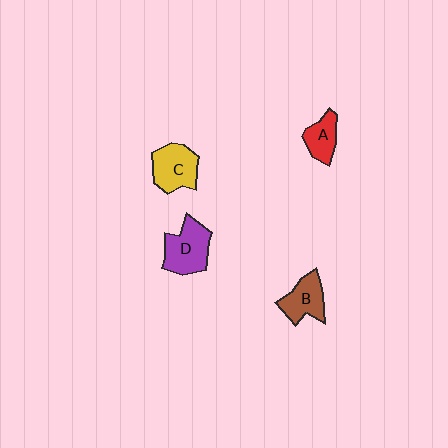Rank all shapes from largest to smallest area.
From largest to smallest: D (purple), C (yellow), B (brown), A (red).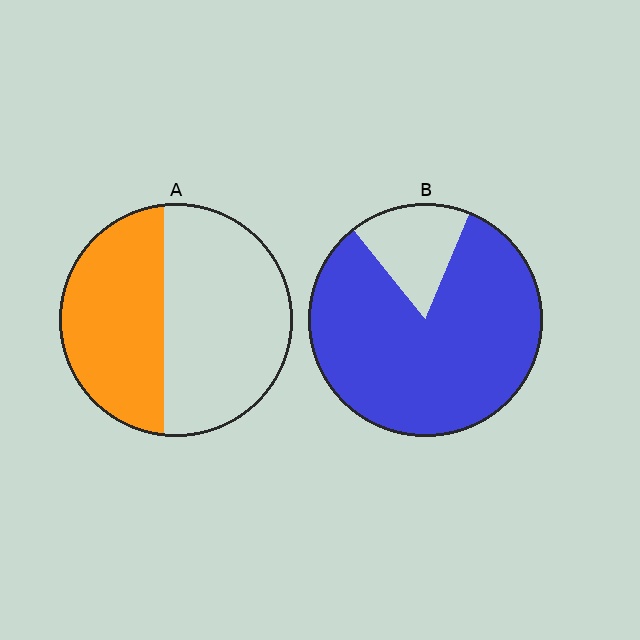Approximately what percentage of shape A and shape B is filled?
A is approximately 45% and B is approximately 85%.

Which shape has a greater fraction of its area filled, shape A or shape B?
Shape B.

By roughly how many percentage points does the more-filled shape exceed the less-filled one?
By roughly 40 percentage points (B over A).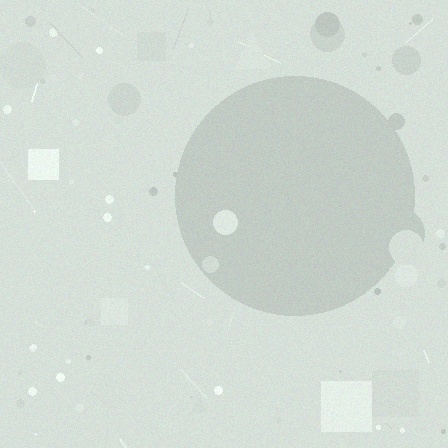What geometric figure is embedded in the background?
A circle is embedded in the background.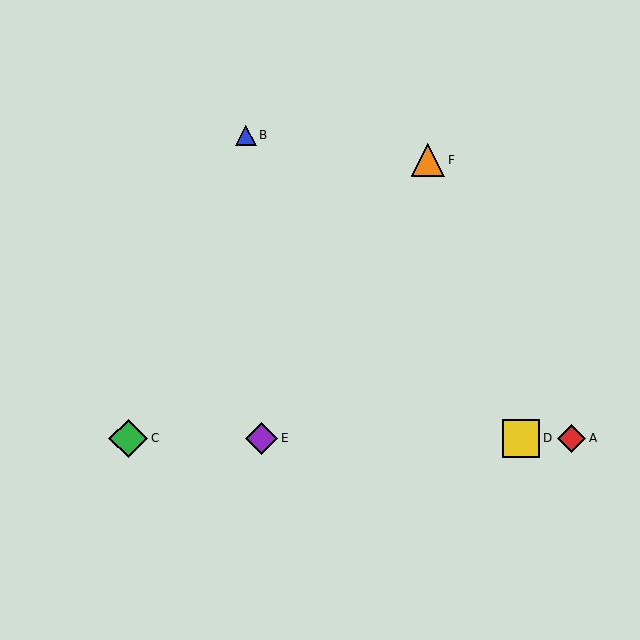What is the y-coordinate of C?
Object C is at y≈438.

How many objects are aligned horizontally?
4 objects (A, C, D, E) are aligned horizontally.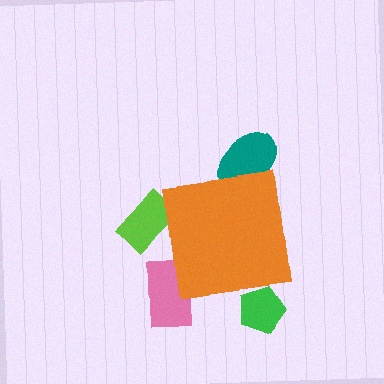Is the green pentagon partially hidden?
Yes, the green pentagon is partially hidden behind the orange square.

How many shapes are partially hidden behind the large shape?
4 shapes are partially hidden.